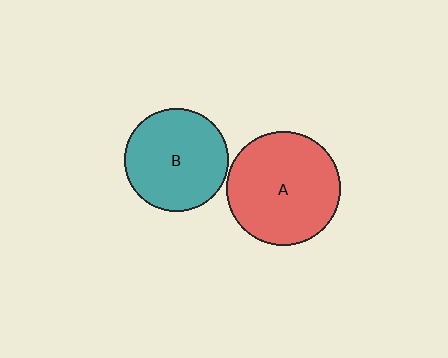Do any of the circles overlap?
No, none of the circles overlap.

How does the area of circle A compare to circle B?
Approximately 1.2 times.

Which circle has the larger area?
Circle A (red).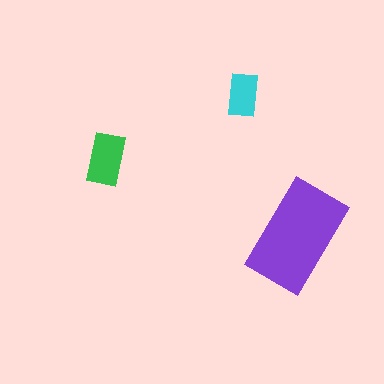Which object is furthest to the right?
The purple rectangle is rightmost.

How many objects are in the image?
There are 3 objects in the image.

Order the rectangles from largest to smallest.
the purple one, the green one, the cyan one.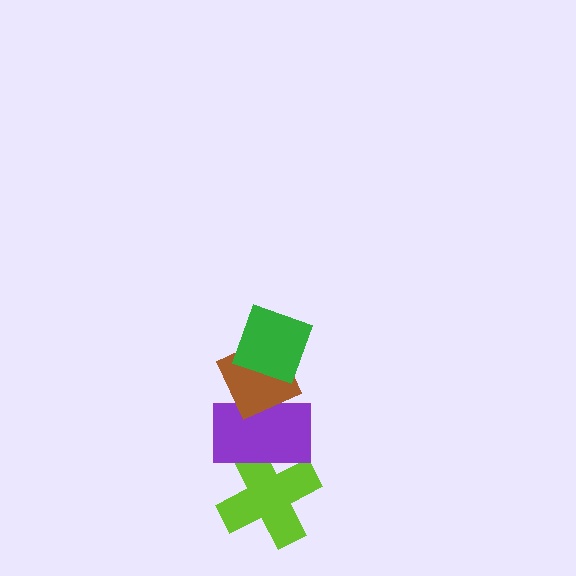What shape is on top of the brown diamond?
The green diamond is on top of the brown diamond.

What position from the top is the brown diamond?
The brown diamond is 2nd from the top.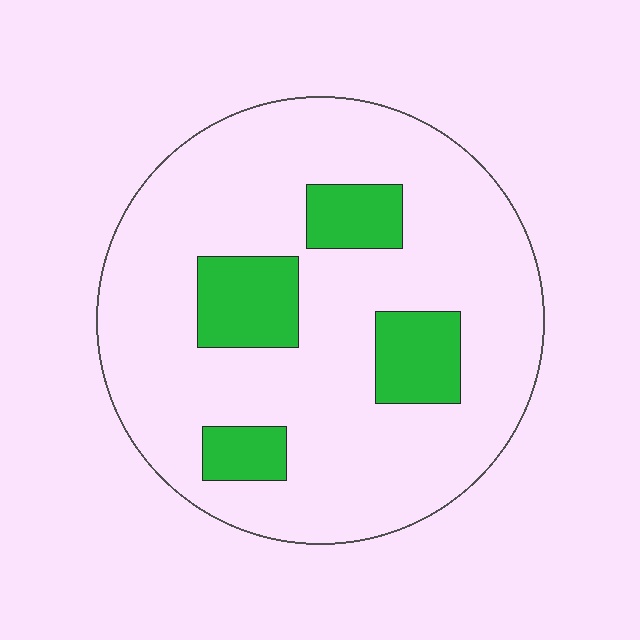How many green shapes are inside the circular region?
4.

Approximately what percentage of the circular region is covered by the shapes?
Approximately 20%.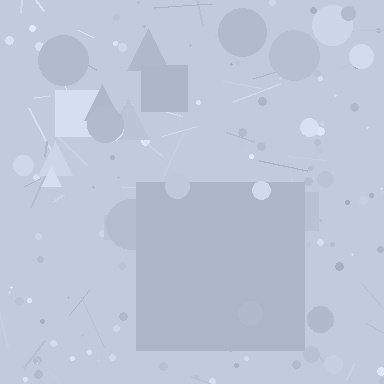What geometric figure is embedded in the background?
A square is embedded in the background.